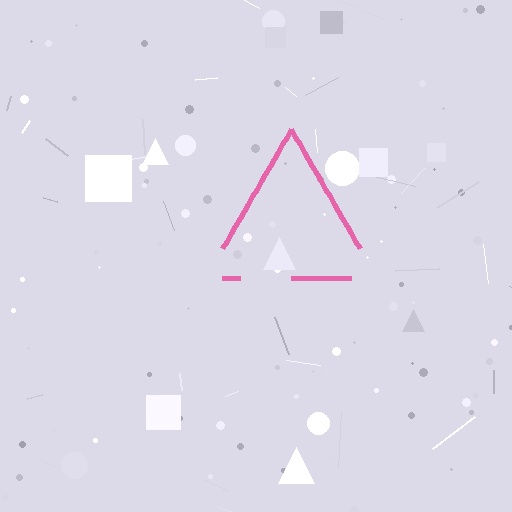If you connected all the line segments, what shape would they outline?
They would outline a triangle.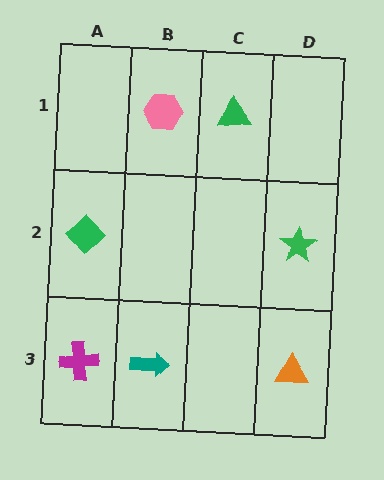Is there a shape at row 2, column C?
No, that cell is empty.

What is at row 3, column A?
A magenta cross.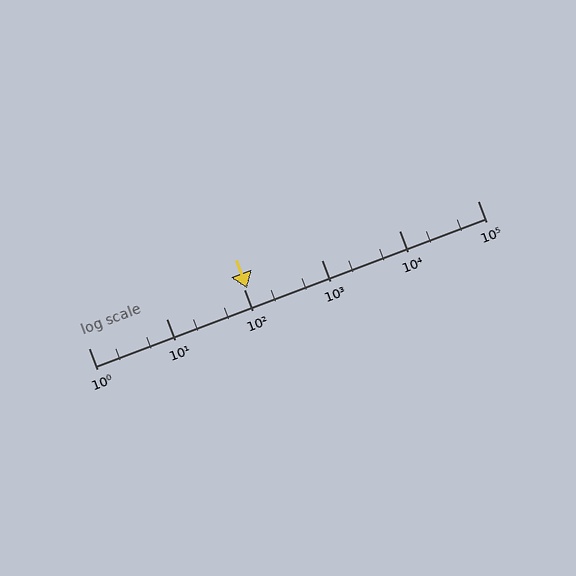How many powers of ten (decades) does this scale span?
The scale spans 5 decades, from 1 to 100000.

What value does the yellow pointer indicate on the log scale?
The pointer indicates approximately 110.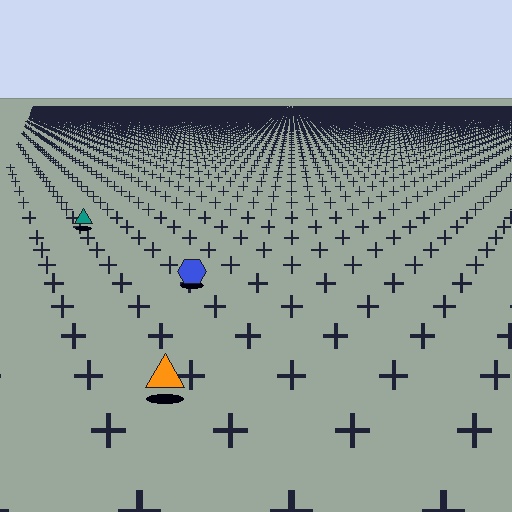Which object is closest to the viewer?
The orange triangle is closest. The texture marks near it are larger and more spread out.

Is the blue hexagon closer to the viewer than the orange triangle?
No. The orange triangle is closer — you can tell from the texture gradient: the ground texture is coarser near it.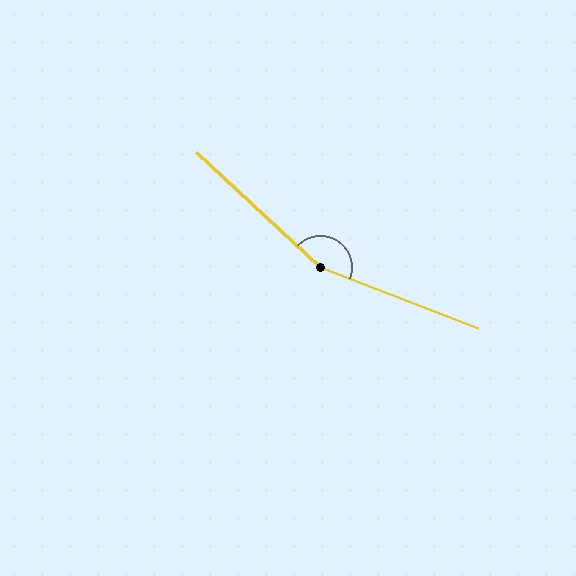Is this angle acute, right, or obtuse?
It is obtuse.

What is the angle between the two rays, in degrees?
Approximately 158 degrees.